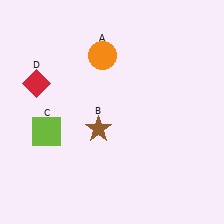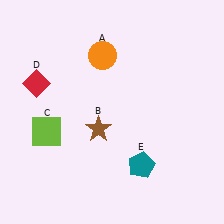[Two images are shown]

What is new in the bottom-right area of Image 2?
A teal pentagon (E) was added in the bottom-right area of Image 2.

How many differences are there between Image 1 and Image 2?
There is 1 difference between the two images.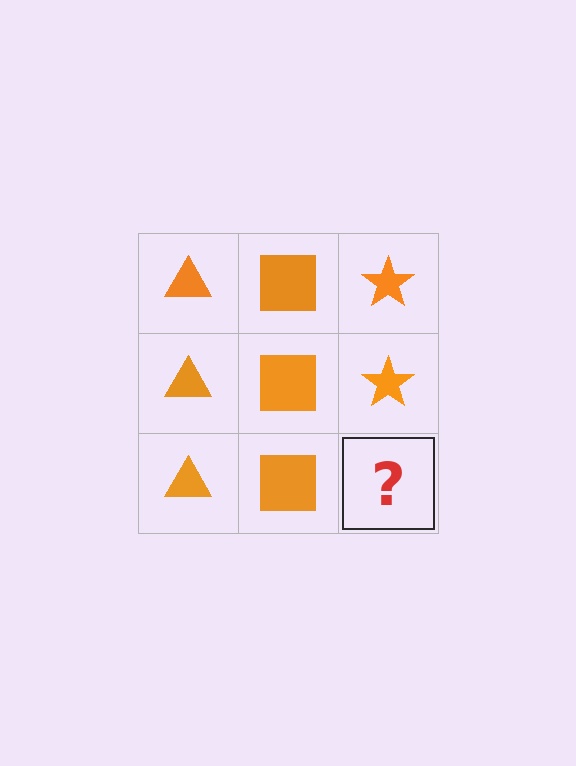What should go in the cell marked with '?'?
The missing cell should contain an orange star.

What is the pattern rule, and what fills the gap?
The rule is that each column has a consistent shape. The gap should be filled with an orange star.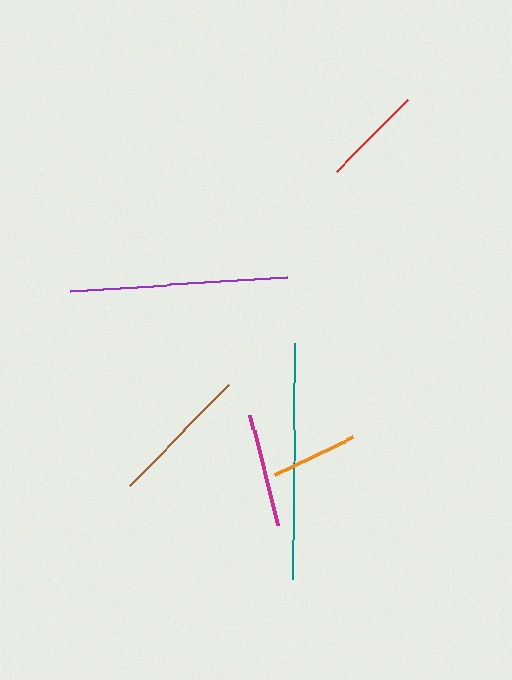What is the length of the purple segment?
The purple segment is approximately 218 pixels long.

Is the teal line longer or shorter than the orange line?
The teal line is longer than the orange line.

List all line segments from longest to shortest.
From longest to shortest: teal, purple, brown, magenta, red, orange.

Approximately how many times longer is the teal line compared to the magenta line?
The teal line is approximately 2.1 times the length of the magenta line.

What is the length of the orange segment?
The orange segment is approximately 86 pixels long.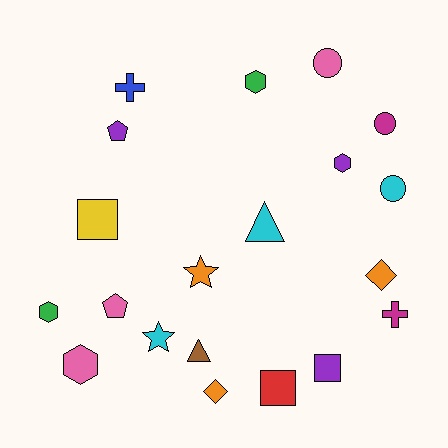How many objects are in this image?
There are 20 objects.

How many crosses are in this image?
There are 2 crosses.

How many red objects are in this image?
There is 1 red object.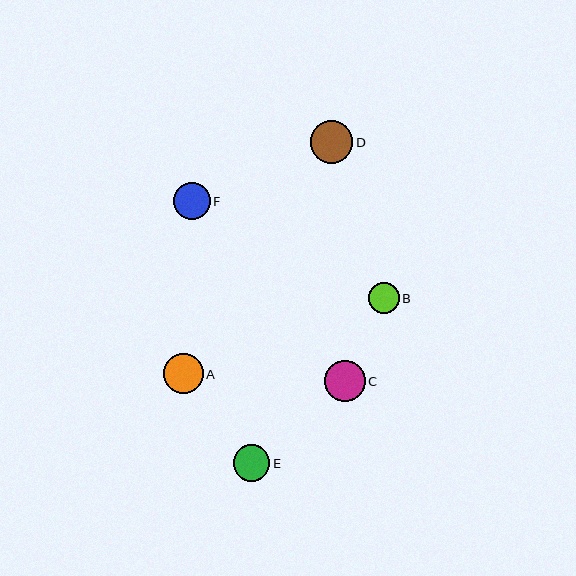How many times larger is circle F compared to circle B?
Circle F is approximately 1.2 times the size of circle B.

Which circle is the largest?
Circle D is the largest with a size of approximately 43 pixels.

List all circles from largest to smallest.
From largest to smallest: D, C, A, F, E, B.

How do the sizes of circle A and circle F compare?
Circle A and circle F are approximately the same size.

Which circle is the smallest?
Circle B is the smallest with a size of approximately 31 pixels.